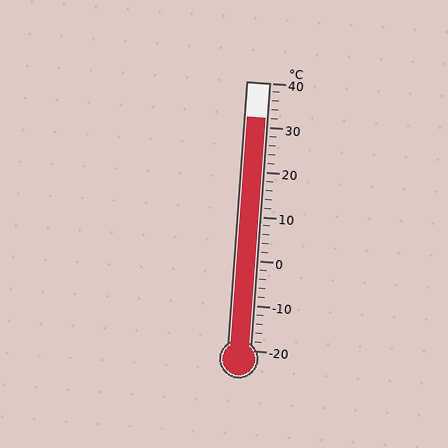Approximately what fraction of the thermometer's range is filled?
The thermometer is filled to approximately 85% of its range.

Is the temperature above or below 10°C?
The temperature is above 10°C.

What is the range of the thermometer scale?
The thermometer scale ranges from -20°C to 40°C.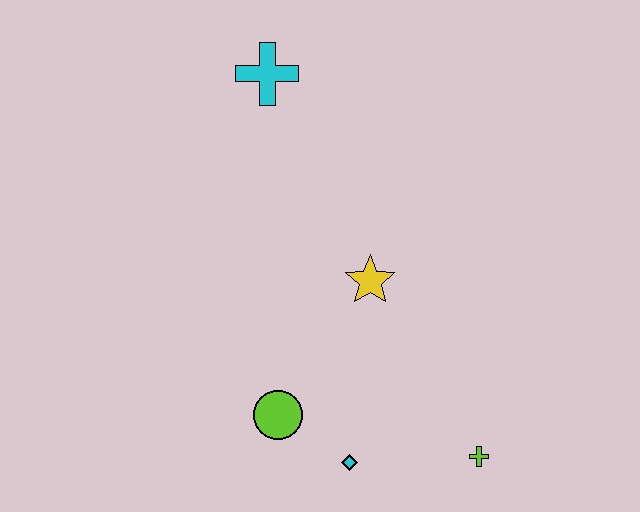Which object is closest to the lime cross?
The cyan diamond is closest to the lime cross.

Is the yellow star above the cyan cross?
No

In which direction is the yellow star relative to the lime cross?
The yellow star is above the lime cross.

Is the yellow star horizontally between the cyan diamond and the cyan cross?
No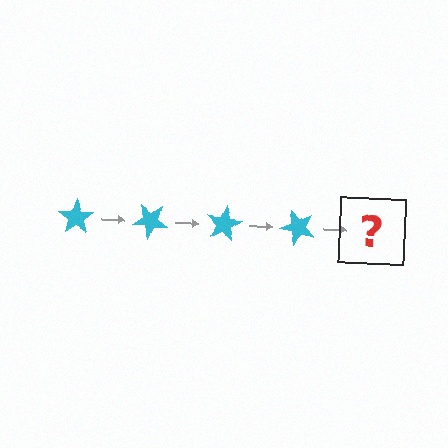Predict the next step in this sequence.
The next step is a cyan star rotated 160 degrees.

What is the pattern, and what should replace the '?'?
The pattern is that the star rotates 40 degrees each step. The '?' should be a cyan star rotated 160 degrees.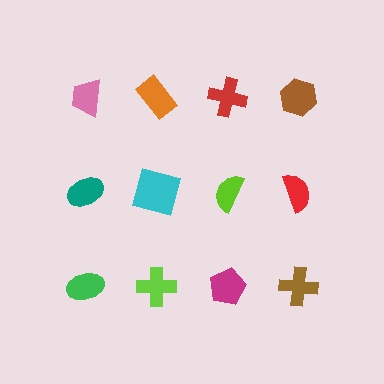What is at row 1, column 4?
A brown hexagon.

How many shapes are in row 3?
4 shapes.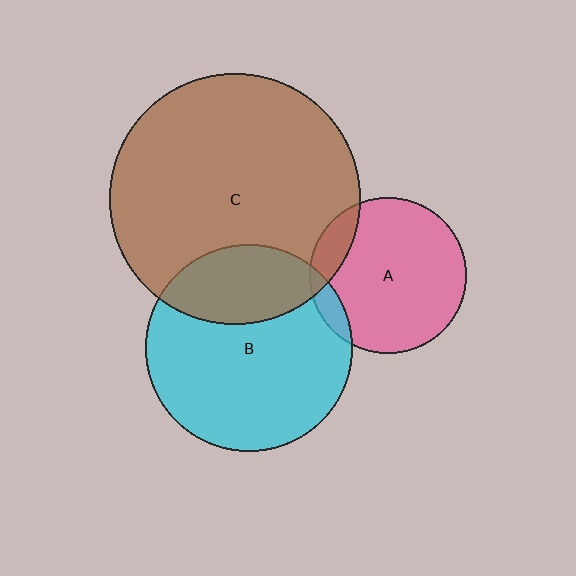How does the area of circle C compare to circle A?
Approximately 2.6 times.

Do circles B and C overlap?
Yes.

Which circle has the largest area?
Circle C (brown).